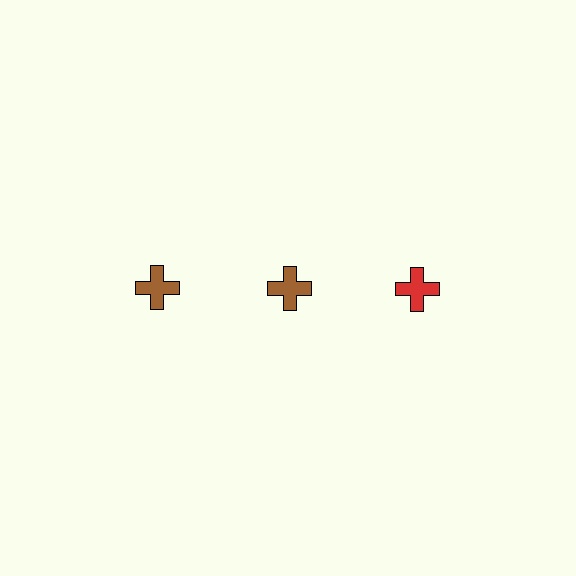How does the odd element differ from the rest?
It has a different color: red instead of brown.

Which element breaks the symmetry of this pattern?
The red cross in the top row, center column breaks the symmetry. All other shapes are brown crosses.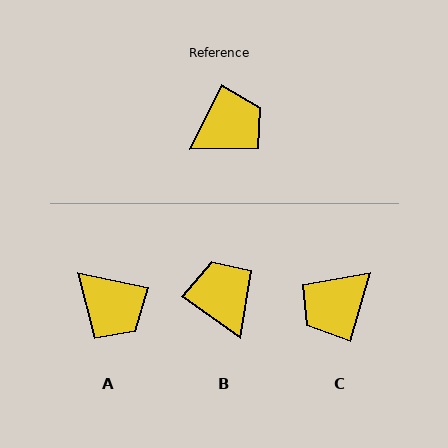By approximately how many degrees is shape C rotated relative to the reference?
Approximately 170 degrees clockwise.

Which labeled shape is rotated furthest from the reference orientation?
C, about 170 degrees away.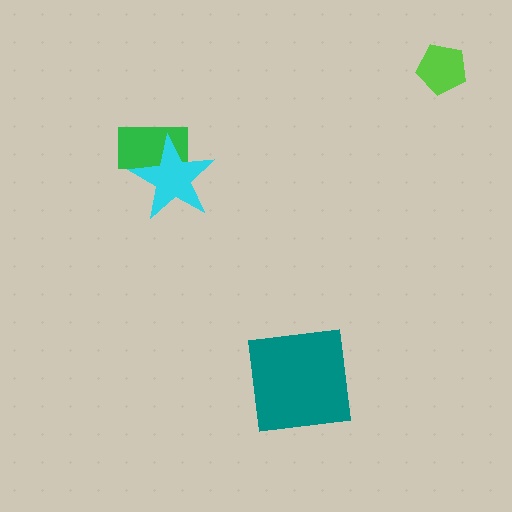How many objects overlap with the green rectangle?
1 object overlaps with the green rectangle.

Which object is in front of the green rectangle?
The cyan star is in front of the green rectangle.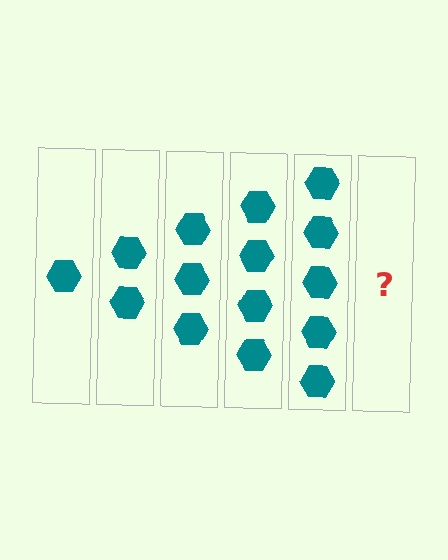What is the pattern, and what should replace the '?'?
The pattern is that each step adds one more hexagon. The '?' should be 6 hexagons.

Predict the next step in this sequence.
The next step is 6 hexagons.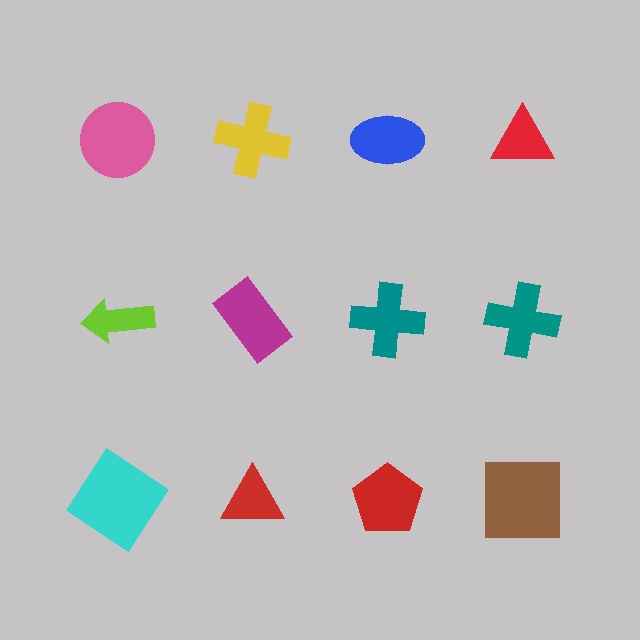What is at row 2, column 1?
A lime arrow.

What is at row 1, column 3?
A blue ellipse.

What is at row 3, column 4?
A brown square.